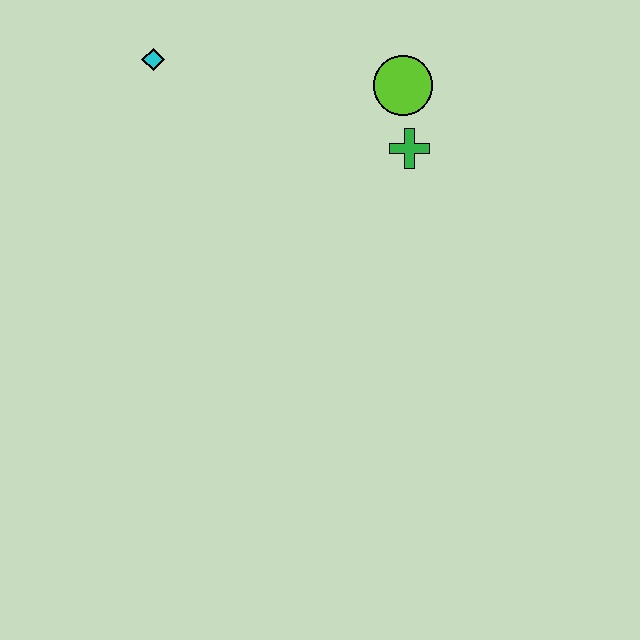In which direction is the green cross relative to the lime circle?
The green cross is below the lime circle.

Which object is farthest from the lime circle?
The cyan diamond is farthest from the lime circle.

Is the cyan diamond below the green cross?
No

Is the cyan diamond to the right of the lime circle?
No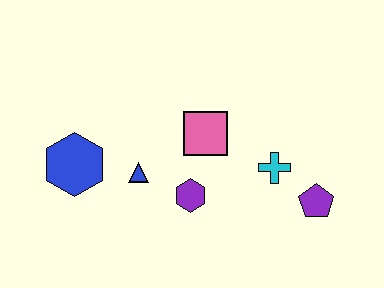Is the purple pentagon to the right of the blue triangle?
Yes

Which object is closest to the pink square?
The purple hexagon is closest to the pink square.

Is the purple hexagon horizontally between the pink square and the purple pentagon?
No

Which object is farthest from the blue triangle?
The purple pentagon is farthest from the blue triangle.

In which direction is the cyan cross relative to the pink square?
The cyan cross is to the right of the pink square.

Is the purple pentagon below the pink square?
Yes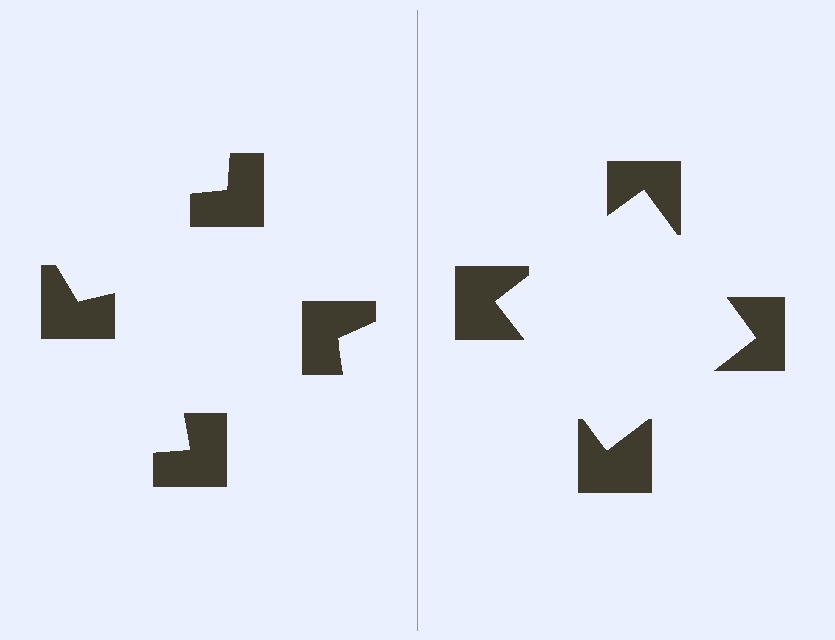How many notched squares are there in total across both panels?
8 — 4 on each side.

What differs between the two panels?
The notched squares are positioned identically on both sides; only the wedge orientations differ. On the right they align to a square; on the left they are misaligned.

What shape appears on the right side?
An illusory square.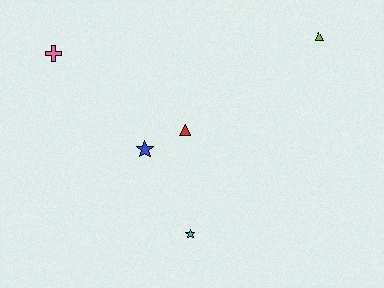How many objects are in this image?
There are 5 objects.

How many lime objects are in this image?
There is 1 lime object.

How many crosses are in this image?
There is 1 cross.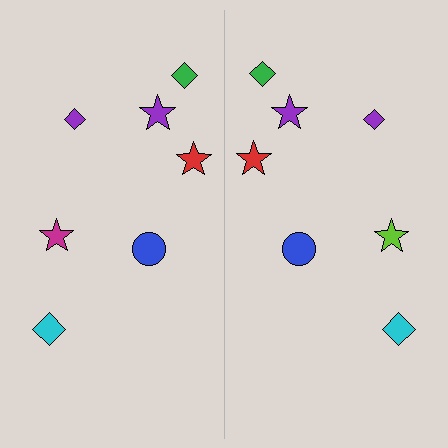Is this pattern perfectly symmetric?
No, the pattern is not perfectly symmetric. The lime star on the right side breaks the symmetry — its mirror counterpart is magenta.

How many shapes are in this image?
There are 14 shapes in this image.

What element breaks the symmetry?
The lime star on the right side breaks the symmetry — its mirror counterpart is magenta.